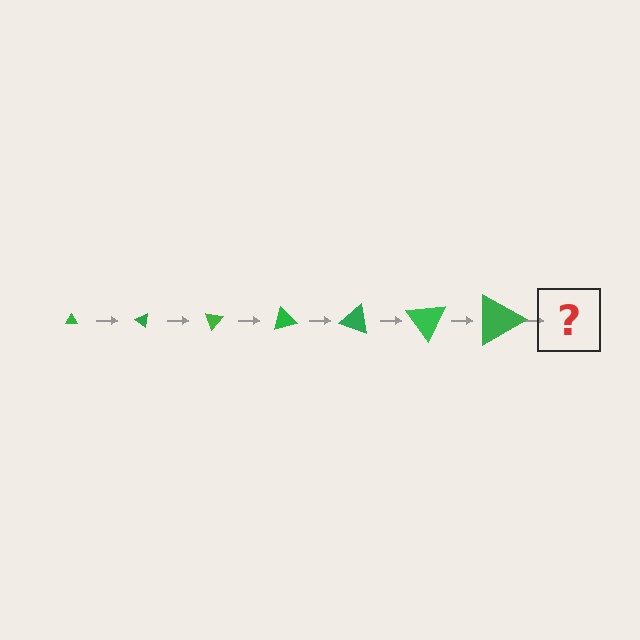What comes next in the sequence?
The next element should be a triangle, larger than the previous one and rotated 245 degrees from the start.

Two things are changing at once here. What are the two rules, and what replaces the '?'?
The two rules are that the triangle grows larger each step and it rotates 35 degrees each step. The '?' should be a triangle, larger than the previous one and rotated 245 degrees from the start.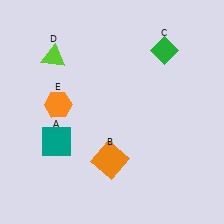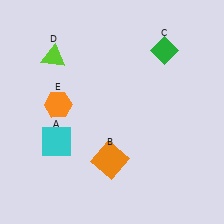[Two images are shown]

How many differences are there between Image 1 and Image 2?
There is 1 difference between the two images.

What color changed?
The square (A) changed from teal in Image 1 to cyan in Image 2.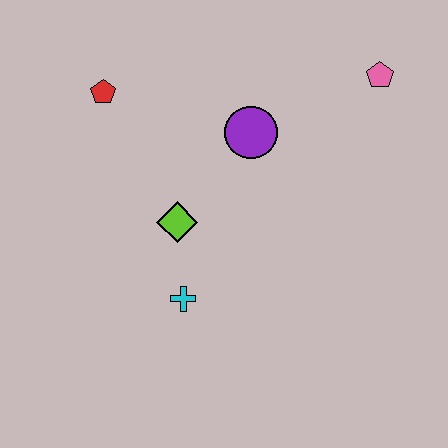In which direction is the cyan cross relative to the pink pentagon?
The cyan cross is below the pink pentagon.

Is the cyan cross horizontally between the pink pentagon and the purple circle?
No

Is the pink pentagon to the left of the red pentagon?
No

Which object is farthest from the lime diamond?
The pink pentagon is farthest from the lime diamond.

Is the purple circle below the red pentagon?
Yes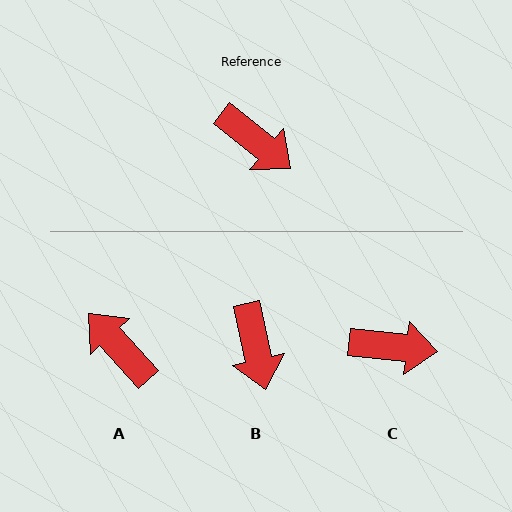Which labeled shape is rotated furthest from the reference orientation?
A, about 171 degrees away.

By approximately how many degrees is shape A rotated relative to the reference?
Approximately 171 degrees counter-clockwise.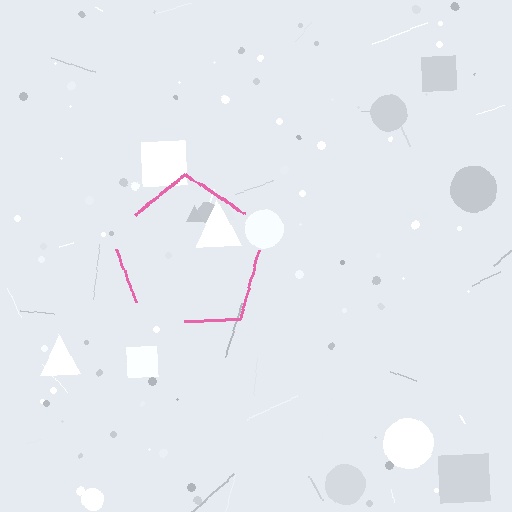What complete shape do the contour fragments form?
The contour fragments form a pentagon.